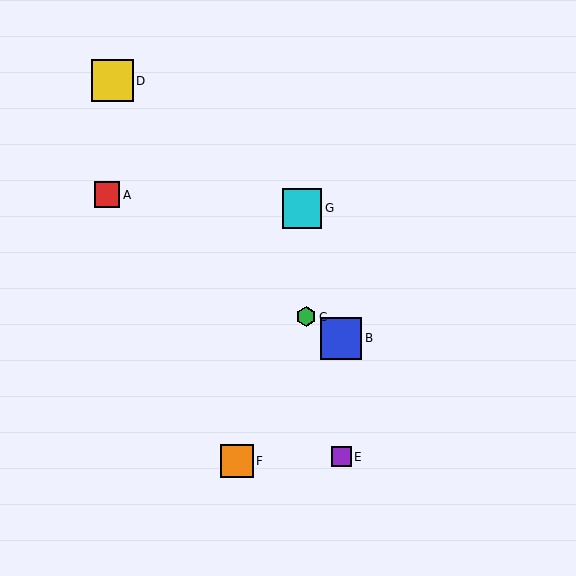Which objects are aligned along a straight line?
Objects A, B, C are aligned along a straight line.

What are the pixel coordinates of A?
Object A is at (107, 195).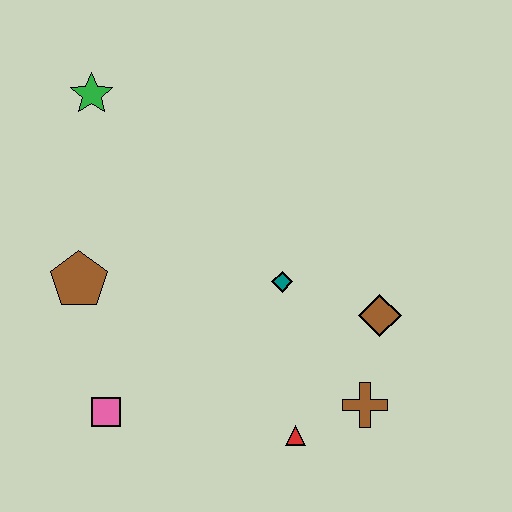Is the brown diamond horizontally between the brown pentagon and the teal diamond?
No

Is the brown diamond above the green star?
No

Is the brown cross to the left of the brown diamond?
Yes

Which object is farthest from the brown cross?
The green star is farthest from the brown cross.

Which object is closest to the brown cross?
The red triangle is closest to the brown cross.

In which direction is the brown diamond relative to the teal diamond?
The brown diamond is to the right of the teal diamond.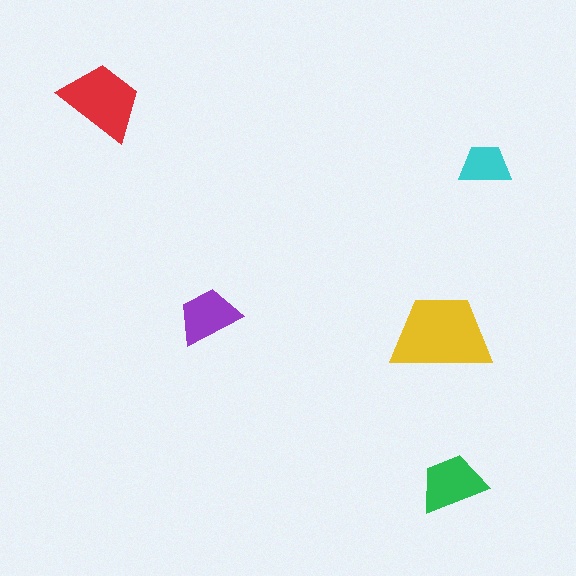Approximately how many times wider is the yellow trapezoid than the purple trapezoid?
About 1.5 times wider.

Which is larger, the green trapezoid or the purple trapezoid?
The green one.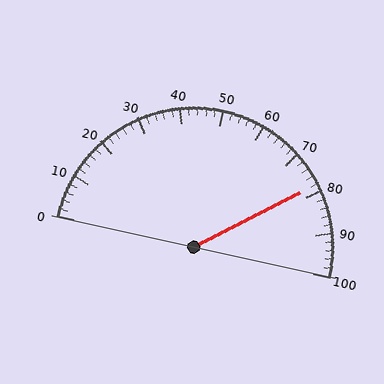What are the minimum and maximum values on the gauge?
The gauge ranges from 0 to 100.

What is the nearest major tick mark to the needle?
The nearest major tick mark is 80.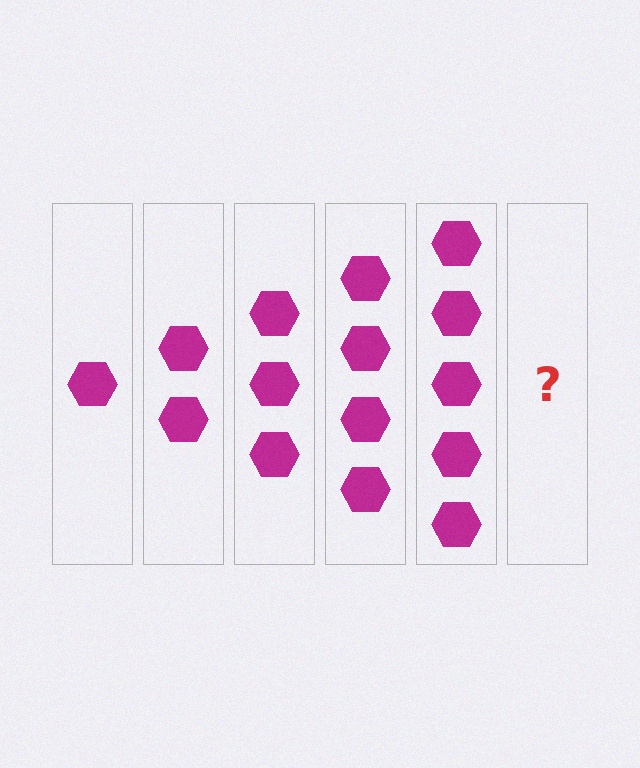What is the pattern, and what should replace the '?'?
The pattern is that each step adds one more hexagon. The '?' should be 6 hexagons.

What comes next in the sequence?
The next element should be 6 hexagons.